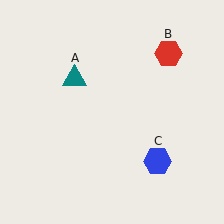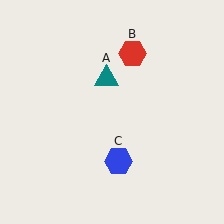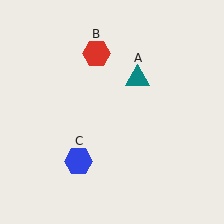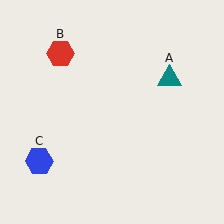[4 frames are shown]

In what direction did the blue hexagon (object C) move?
The blue hexagon (object C) moved left.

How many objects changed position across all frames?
3 objects changed position: teal triangle (object A), red hexagon (object B), blue hexagon (object C).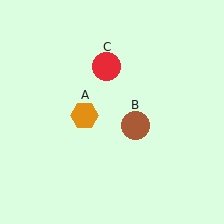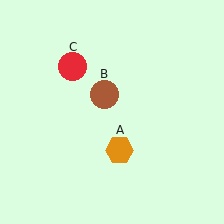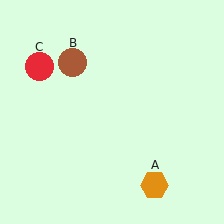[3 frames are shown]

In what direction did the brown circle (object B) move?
The brown circle (object B) moved up and to the left.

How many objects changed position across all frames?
3 objects changed position: orange hexagon (object A), brown circle (object B), red circle (object C).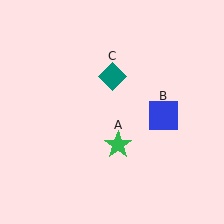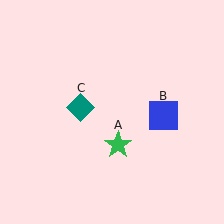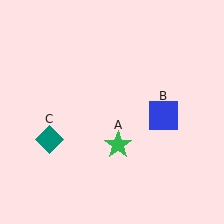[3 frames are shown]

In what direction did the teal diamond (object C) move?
The teal diamond (object C) moved down and to the left.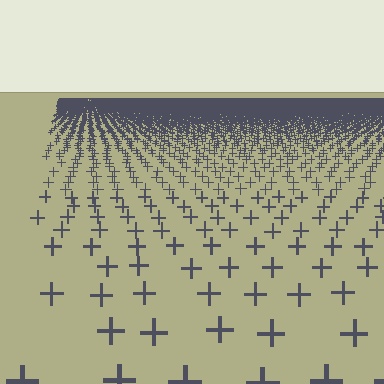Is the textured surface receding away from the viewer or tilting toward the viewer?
The surface is receding away from the viewer. Texture elements get smaller and denser toward the top.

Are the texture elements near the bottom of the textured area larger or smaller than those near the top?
Larger. Near the bottom, elements are closer to the viewer and appear at a bigger on-screen size.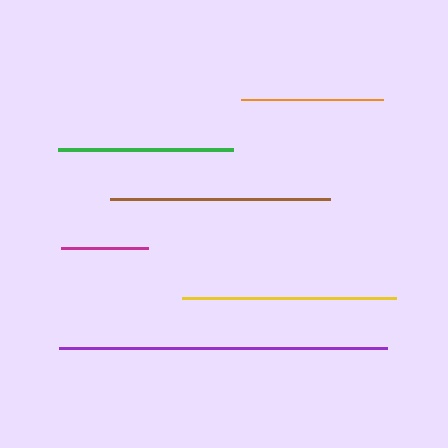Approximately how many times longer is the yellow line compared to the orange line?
The yellow line is approximately 1.5 times the length of the orange line.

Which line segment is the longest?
The purple line is the longest at approximately 328 pixels.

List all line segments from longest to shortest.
From longest to shortest: purple, brown, yellow, green, orange, magenta.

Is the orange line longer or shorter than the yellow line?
The yellow line is longer than the orange line.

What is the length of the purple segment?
The purple segment is approximately 328 pixels long.